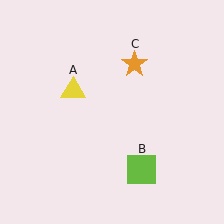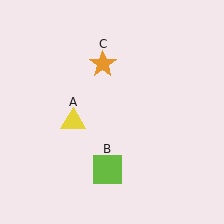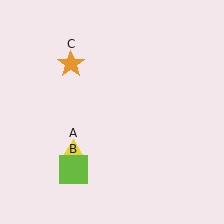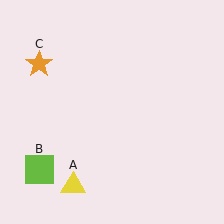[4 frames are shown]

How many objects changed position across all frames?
3 objects changed position: yellow triangle (object A), lime square (object B), orange star (object C).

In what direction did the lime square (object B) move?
The lime square (object B) moved left.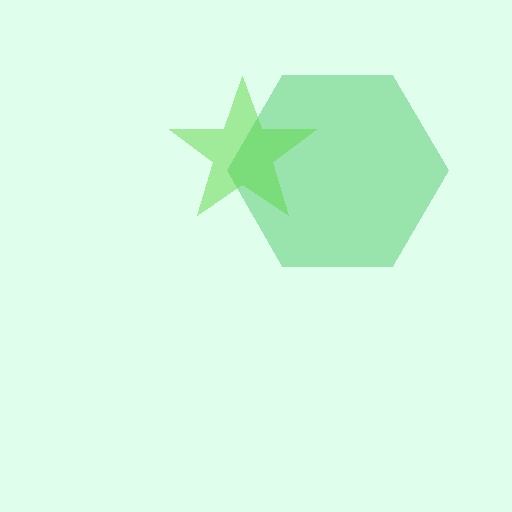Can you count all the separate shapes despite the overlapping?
Yes, there are 2 separate shapes.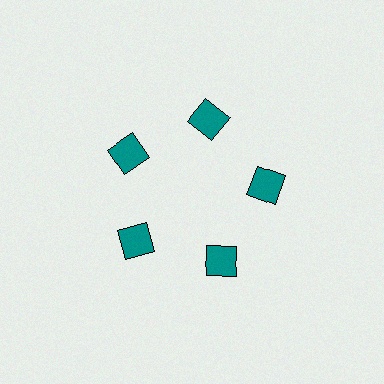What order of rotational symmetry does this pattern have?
This pattern has 5-fold rotational symmetry.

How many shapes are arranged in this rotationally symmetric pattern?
There are 5 shapes, arranged in 5 groups of 1.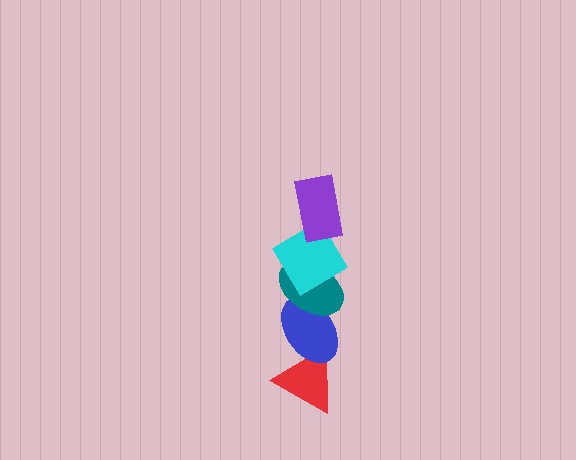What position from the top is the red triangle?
The red triangle is 5th from the top.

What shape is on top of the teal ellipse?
The cyan diamond is on top of the teal ellipse.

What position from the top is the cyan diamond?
The cyan diamond is 2nd from the top.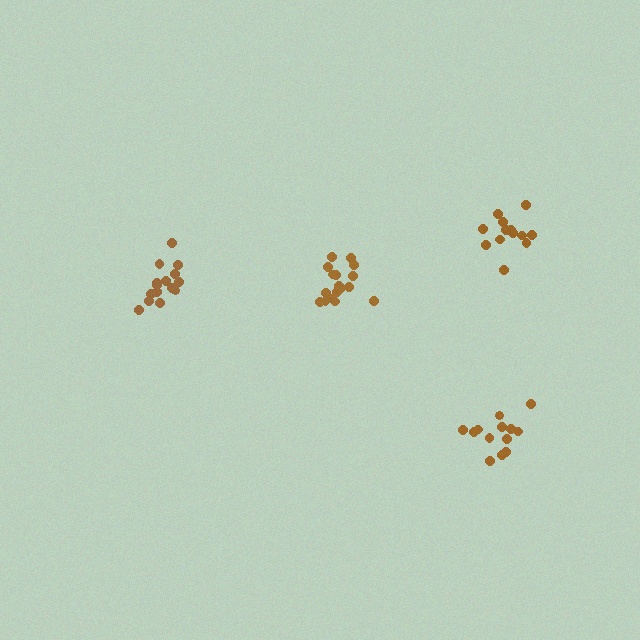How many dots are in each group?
Group 1: 15 dots, Group 2: 17 dots, Group 3: 13 dots, Group 4: 13 dots (58 total).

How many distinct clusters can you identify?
There are 4 distinct clusters.